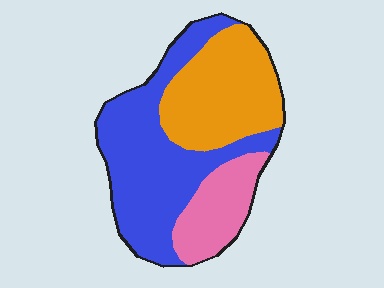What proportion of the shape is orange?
Orange takes up about one third (1/3) of the shape.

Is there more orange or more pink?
Orange.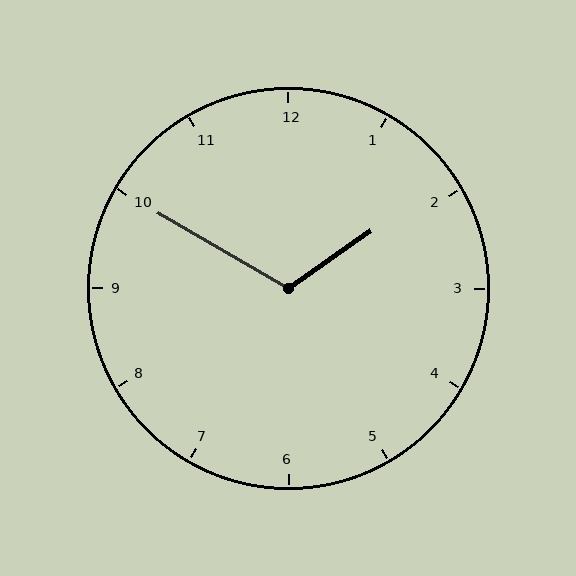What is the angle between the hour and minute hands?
Approximately 115 degrees.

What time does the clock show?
1:50.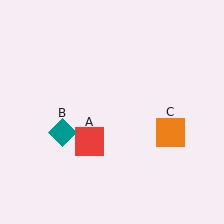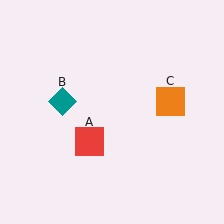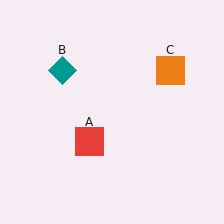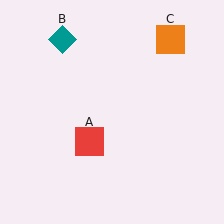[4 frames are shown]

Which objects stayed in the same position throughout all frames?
Red square (object A) remained stationary.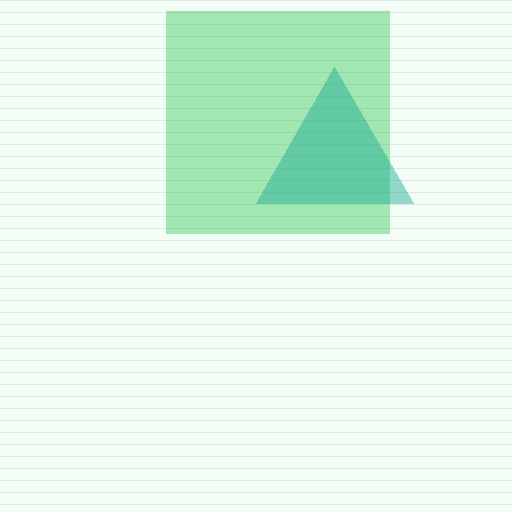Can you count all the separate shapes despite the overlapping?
Yes, there are 2 separate shapes.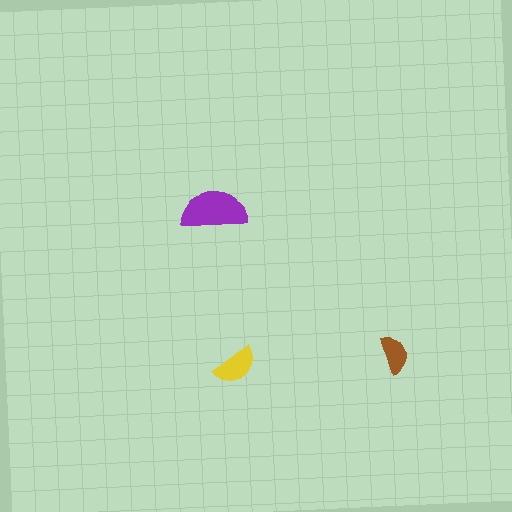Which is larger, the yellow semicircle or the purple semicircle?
The purple one.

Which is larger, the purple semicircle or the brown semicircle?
The purple one.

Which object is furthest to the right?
The brown semicircle is rightmost.